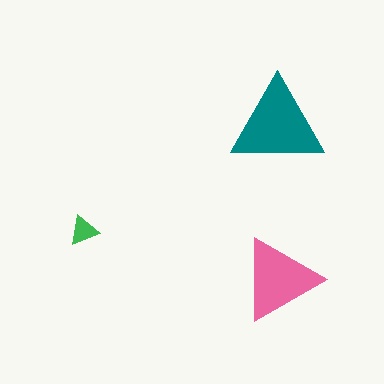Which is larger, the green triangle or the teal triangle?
The teal one.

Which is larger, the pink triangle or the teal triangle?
The teal one.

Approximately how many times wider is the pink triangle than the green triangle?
About 3 times wider.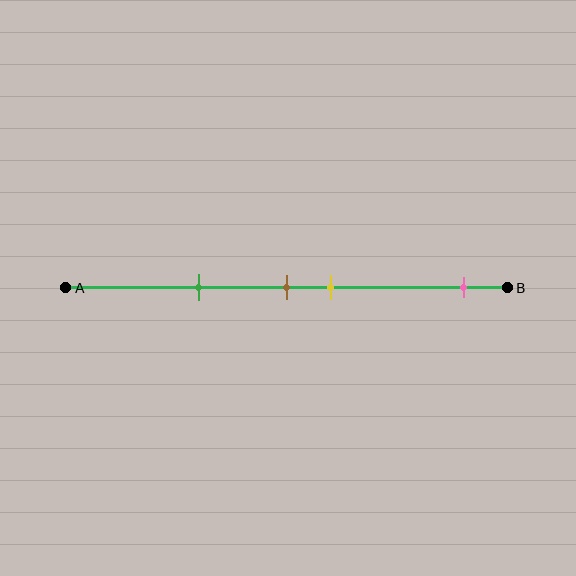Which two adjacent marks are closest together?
The brown and yellow marks are the closest adjacent pair.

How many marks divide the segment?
There are 4 marks dividing the segment.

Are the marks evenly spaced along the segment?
No, the marks are not evenly spaced.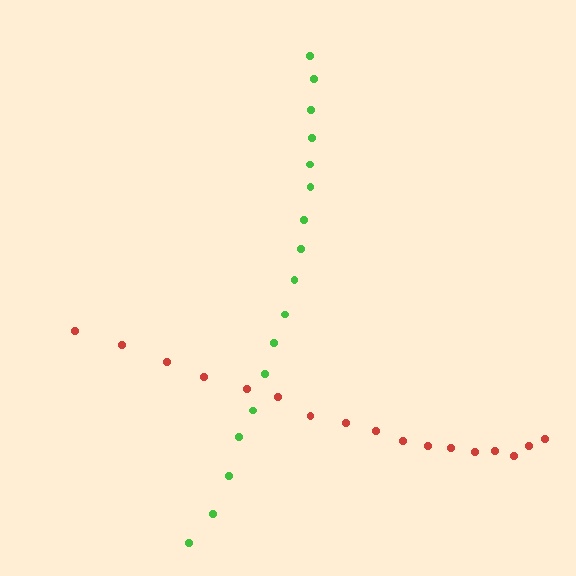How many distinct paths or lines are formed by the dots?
There are 2 distinct paths.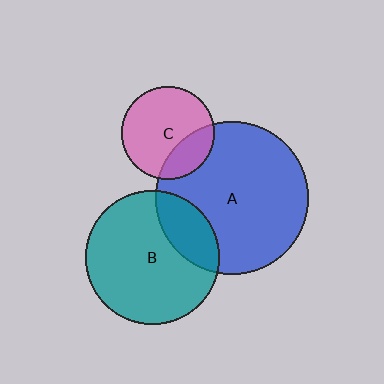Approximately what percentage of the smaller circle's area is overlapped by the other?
Approximately 20%.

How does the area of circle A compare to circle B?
Approximately 1.3 times.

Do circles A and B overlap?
Yes.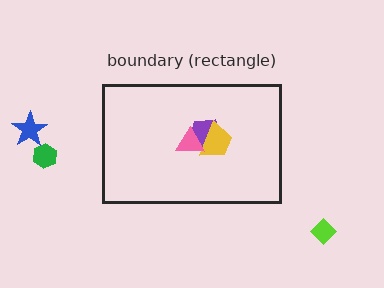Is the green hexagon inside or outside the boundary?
Outside.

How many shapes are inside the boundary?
3 inside, 3 outside.